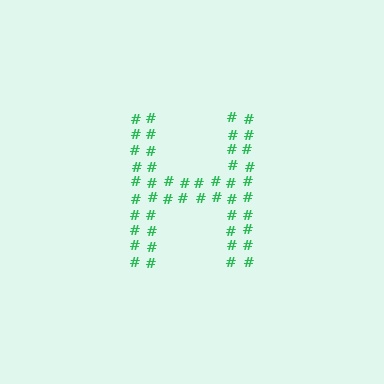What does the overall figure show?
The overall figure shows the letter H.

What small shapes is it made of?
It is made of small hash symbols.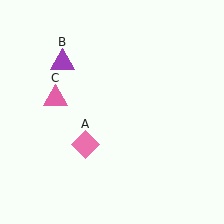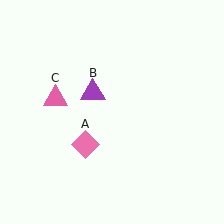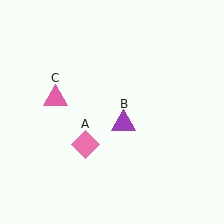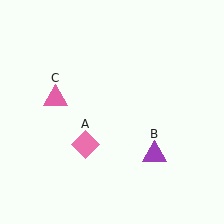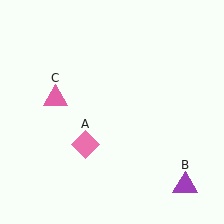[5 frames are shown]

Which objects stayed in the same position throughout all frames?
Pink diamond (object A) and pink triangle (object C) remained stationary.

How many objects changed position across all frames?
1 object changed position: purple triangle (object B).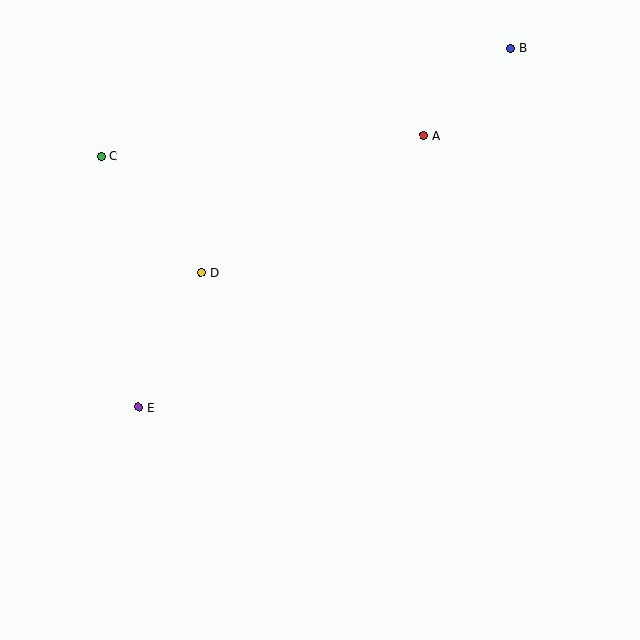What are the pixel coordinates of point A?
Point A is at (423, 136).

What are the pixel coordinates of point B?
Point B is at (511, 48).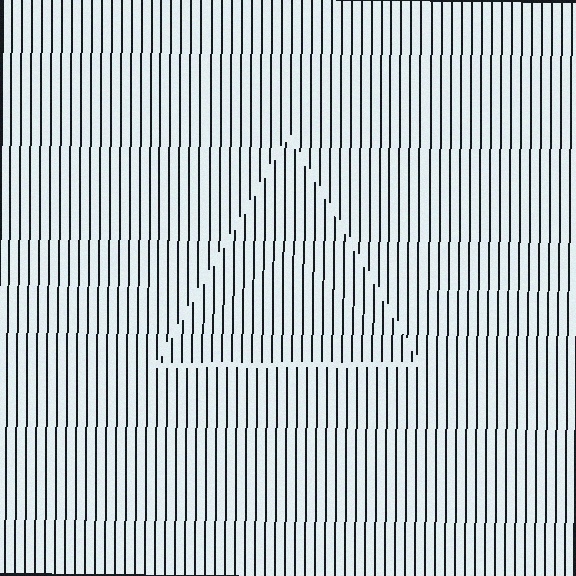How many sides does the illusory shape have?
3 sides — the line-ends trace a triangle.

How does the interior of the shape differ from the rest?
The interior of the shape contains the same grating, shifted by half a period — the contour is defined by the phase discontinuity where line-ends from the inner and outer gratings abut.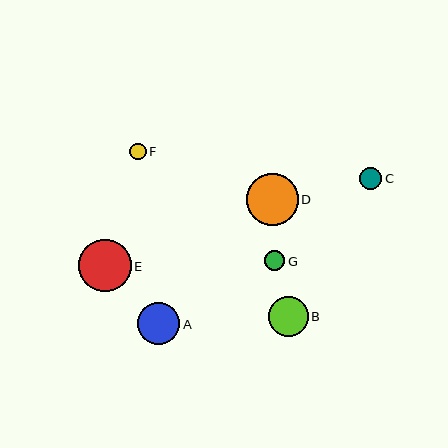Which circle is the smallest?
Circle F is the smallest with a size of approximately 16 pixels.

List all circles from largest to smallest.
From largest to smallest: E, D, A, B, C, G, F.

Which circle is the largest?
Circle E is the largest with a size of approximately 53 pixels.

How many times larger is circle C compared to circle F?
Circle C is approximately 1.4 times the size of circle F.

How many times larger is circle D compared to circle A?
Circle D is approximately 1.2 times the size of circle A.